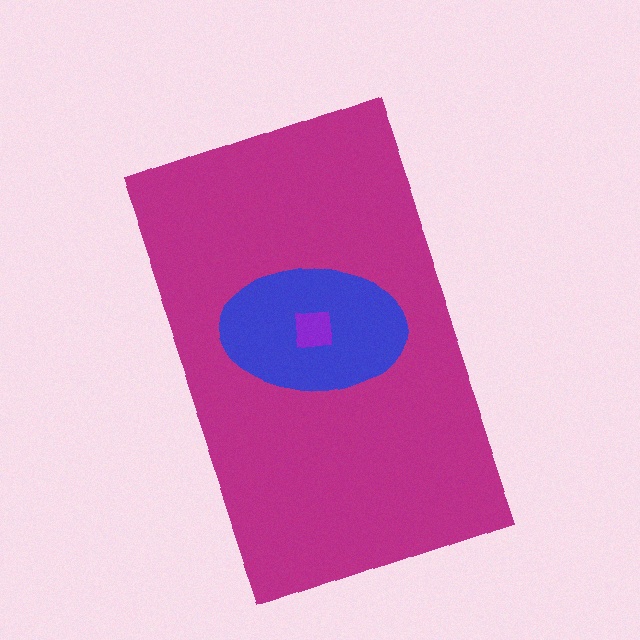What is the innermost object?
The purple square.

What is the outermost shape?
The magenta rectangle.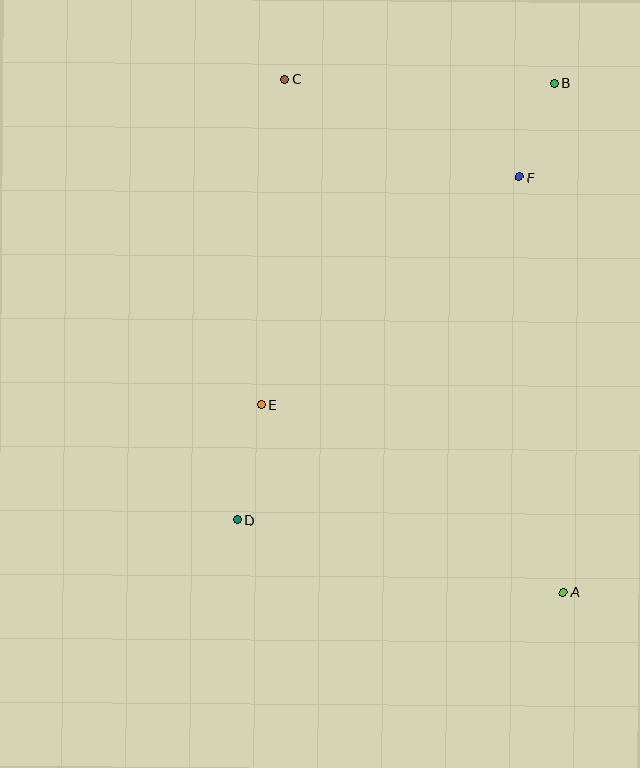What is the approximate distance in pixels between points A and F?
The distance between A and F is approximately 417 pixels.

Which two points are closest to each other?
Points B and F are closest to each other.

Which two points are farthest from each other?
Points A and C are farthest from each other.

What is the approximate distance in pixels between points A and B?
The distance between A and B is approximately 509 pixels.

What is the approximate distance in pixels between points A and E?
The distance between A and E is approximately 356 pixels.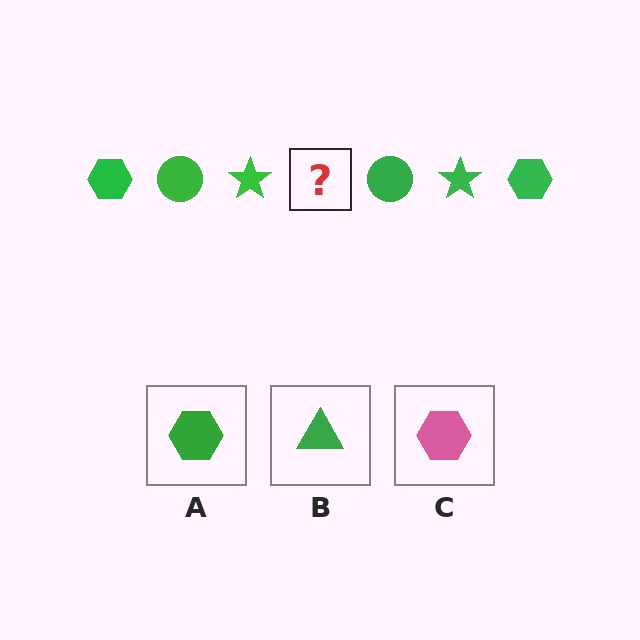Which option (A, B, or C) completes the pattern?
A.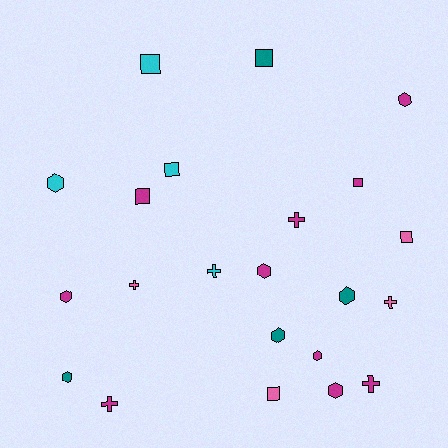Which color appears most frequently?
Magenta, with 10 objects.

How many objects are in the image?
There are 22 objects.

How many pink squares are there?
There are 2 pink squares.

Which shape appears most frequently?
Hexagon, with 9 objects.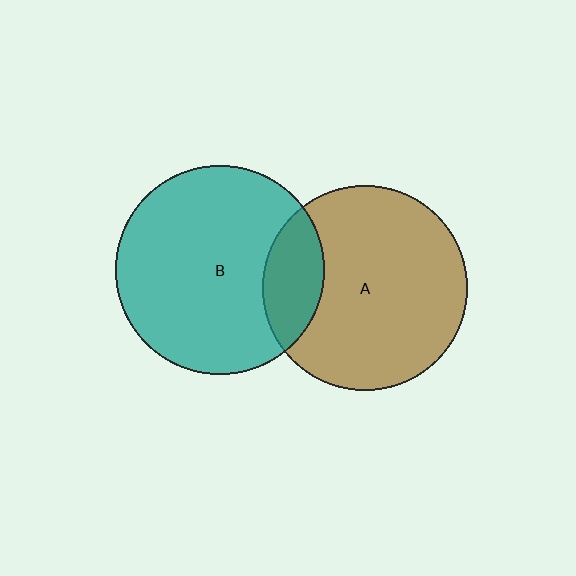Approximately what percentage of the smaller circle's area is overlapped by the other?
Approximately 20%.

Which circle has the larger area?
Circle B (teal).